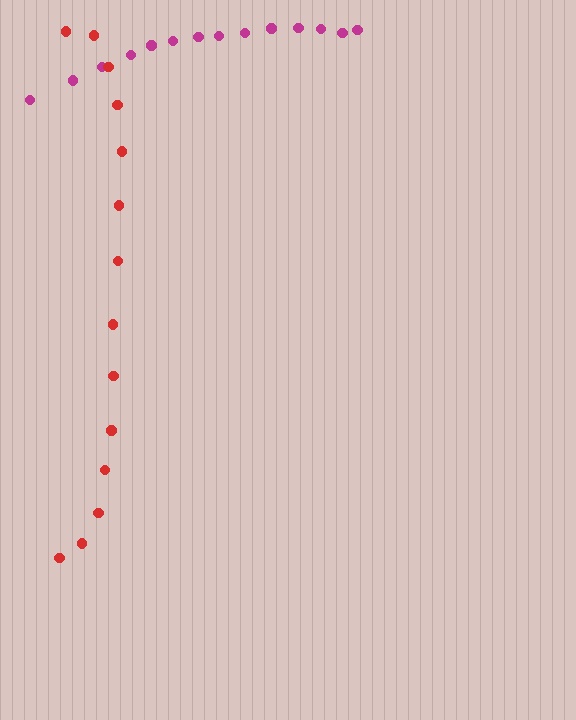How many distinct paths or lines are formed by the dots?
There are 2 distinct paths.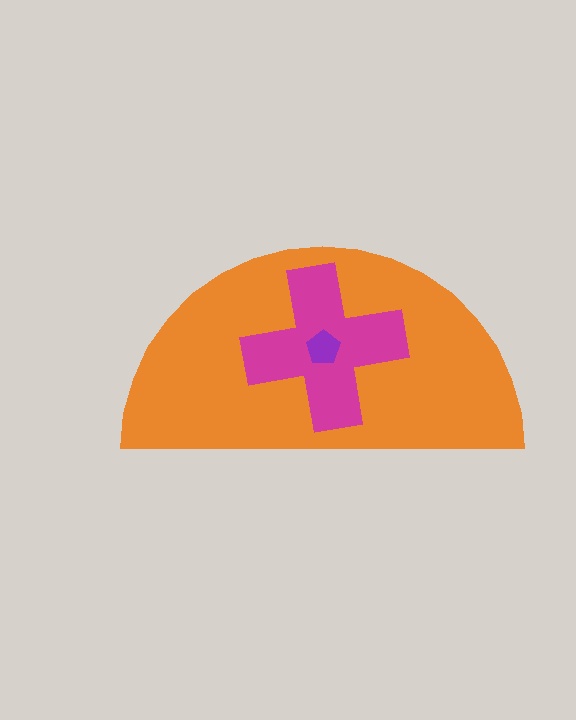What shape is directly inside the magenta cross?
The purple pentagon.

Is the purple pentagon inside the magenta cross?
Yes.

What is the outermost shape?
The orange semicircle.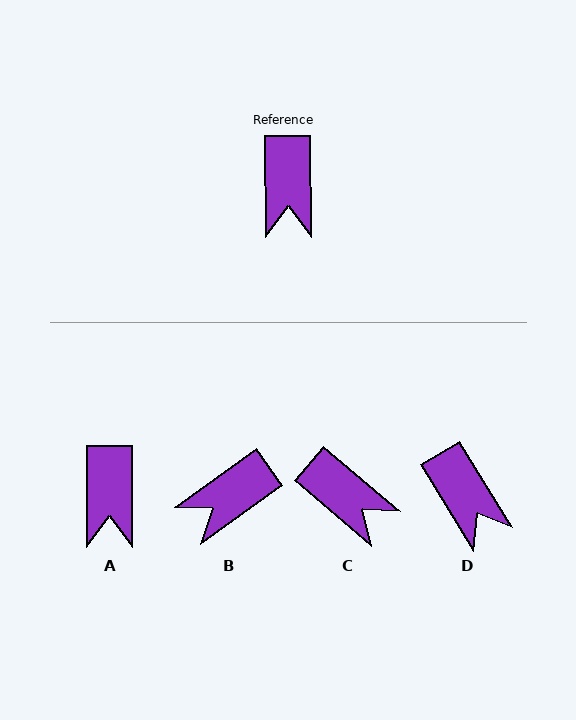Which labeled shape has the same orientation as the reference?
A.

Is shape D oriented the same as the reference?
No, it is off by about 31 degrees.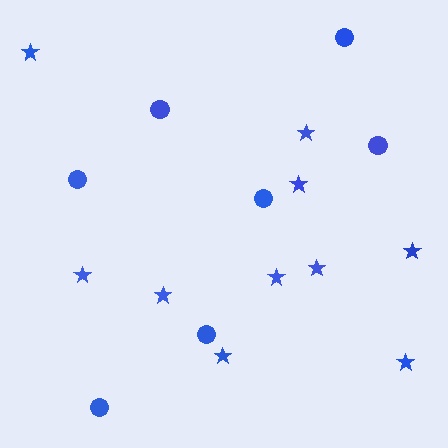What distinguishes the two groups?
There are 2 groups: one group of circles (7) and one group of stars (10).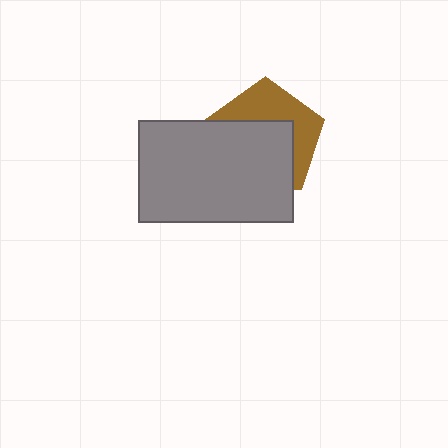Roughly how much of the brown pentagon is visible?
A small part of it is visible (roughly 43%).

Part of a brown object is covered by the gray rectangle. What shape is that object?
It is a pentagon.